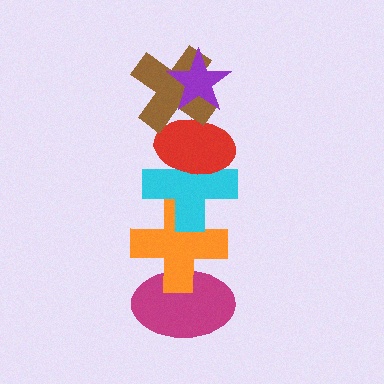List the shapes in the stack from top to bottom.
From top to bottom: the purple star, the brown cross, the red ellipse, the cyan cross, the orange cross, the magenta ellipse.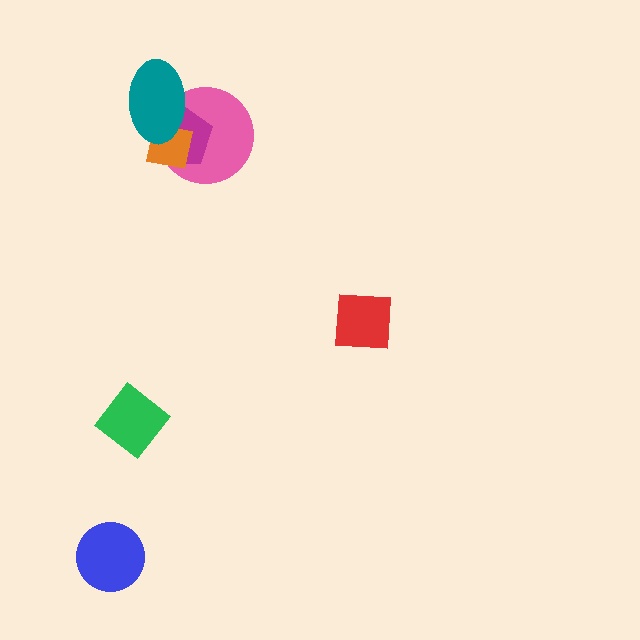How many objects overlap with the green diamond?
0 objects overlap with the green diamond.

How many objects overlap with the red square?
0 objects overlap with the red square.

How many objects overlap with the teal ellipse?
3 objects overlap with the teal ellipse.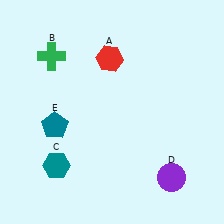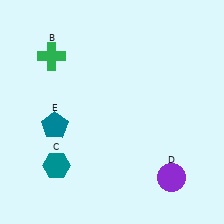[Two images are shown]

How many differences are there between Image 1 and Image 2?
There is 1 difference between the two images.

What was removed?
The red hexagon (A) was removed in Image 2.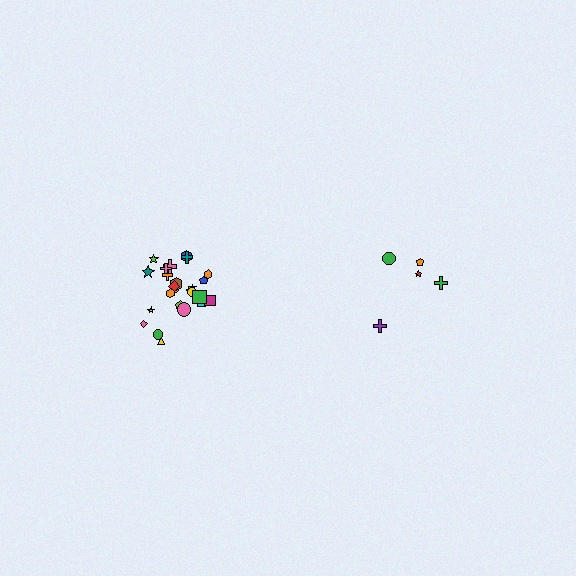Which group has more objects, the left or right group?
The left group.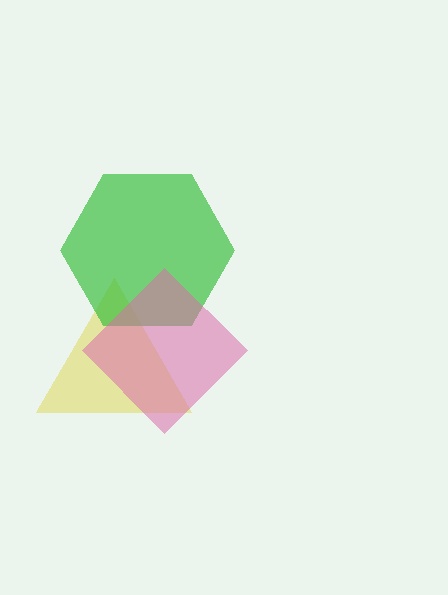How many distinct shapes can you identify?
There are 3 distinct shapes: a yellow triangle, a green hexagon, a pink diamond.